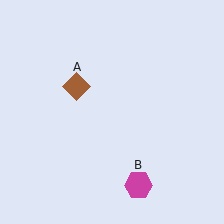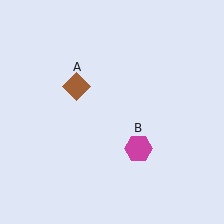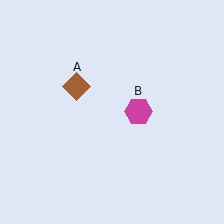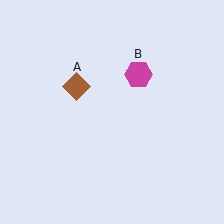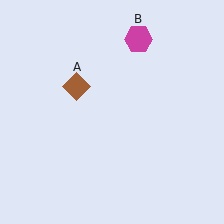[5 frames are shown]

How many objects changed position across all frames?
1 object changed position: magenta hexagon (object B).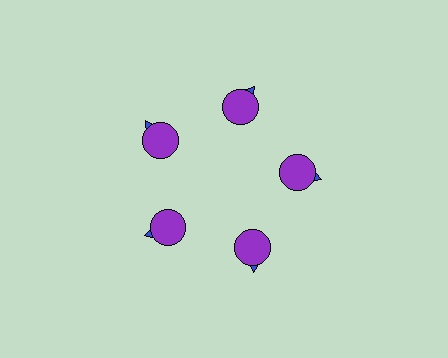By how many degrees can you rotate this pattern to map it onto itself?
The pattern maps onto itself every 72 degrees of rotation.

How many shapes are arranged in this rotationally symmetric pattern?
There are 10 shapes, arranged in 5 groups of 2.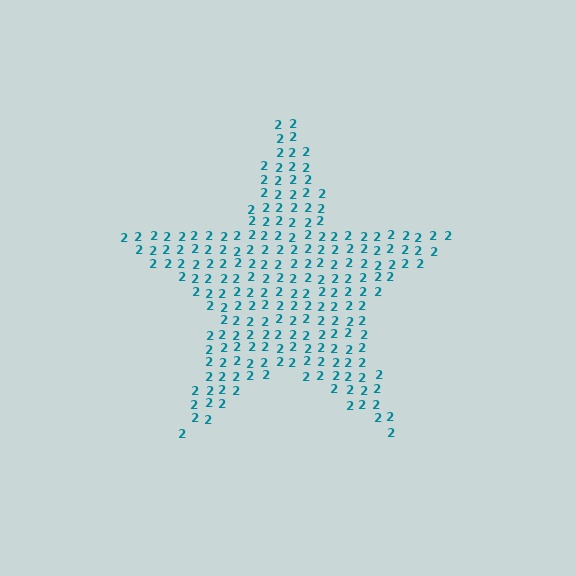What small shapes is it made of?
It is made of small digit 2's.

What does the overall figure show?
The overall figure shows a star.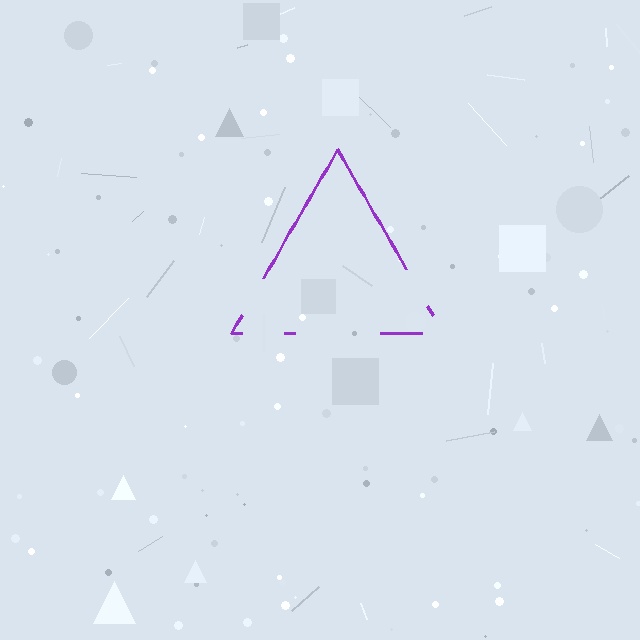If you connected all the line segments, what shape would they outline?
They would outline a triangle.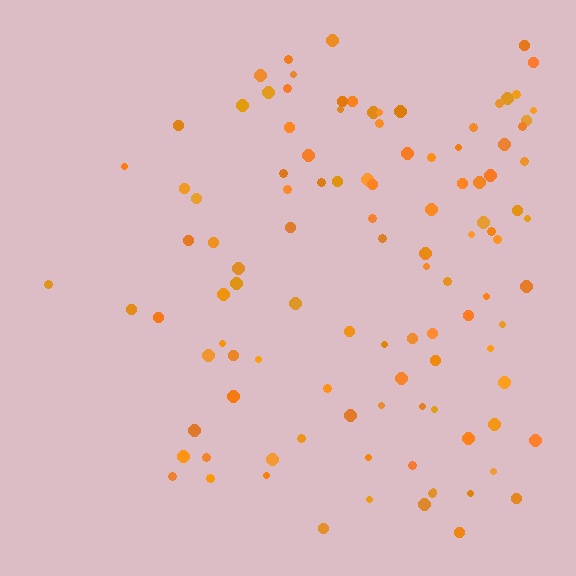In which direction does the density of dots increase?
From left to right, with the right side densest.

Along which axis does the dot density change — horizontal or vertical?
Horizontal.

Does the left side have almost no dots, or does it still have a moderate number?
Still a moderate number, just noticeably fewer than the right.